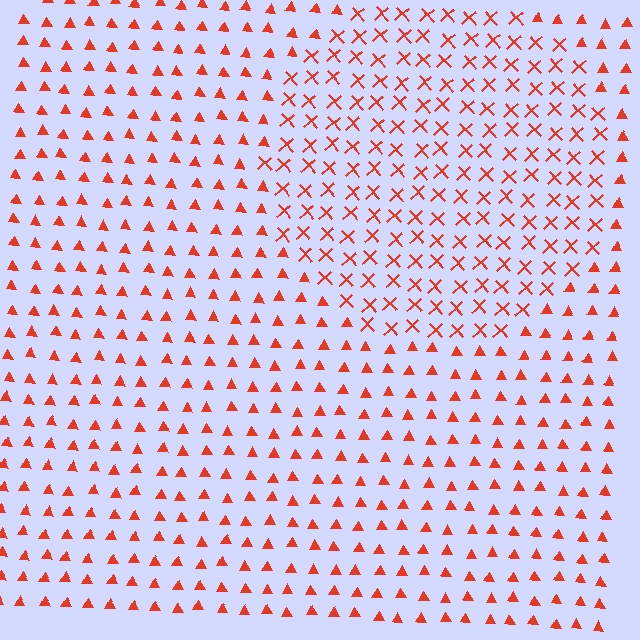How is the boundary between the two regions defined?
The boundary is defined by a change in element shape: X marks inside vs. triangles outside. All elements share the same color and spacing.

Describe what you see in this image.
The image is filled with small red elements arranged in a uniform grid. A circle-shaped region contains X marks, while the surrounding area contains triangles. The boundary is defined purely by the change in element shape.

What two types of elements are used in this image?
The image uses X marks inside the circle region and triangles outside it.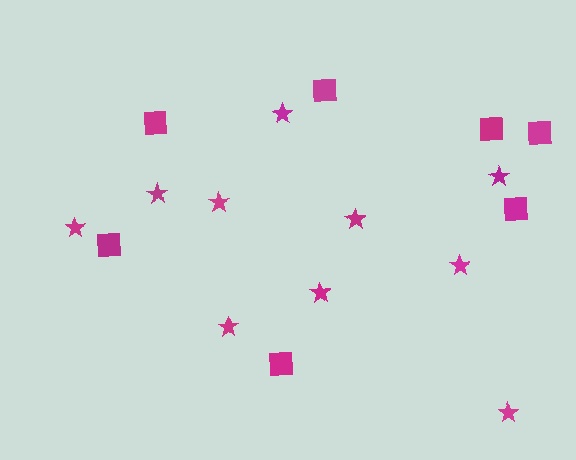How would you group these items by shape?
There are 2 groups: one group of squares (7) and one group of stars (10).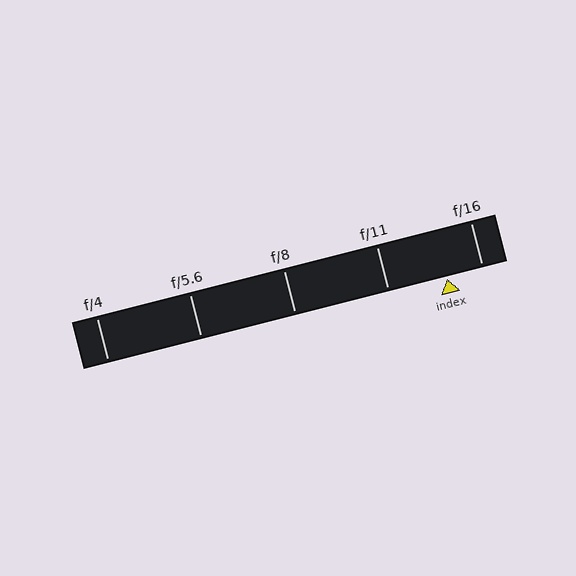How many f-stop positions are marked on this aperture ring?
There are 5 f-stop positions marked.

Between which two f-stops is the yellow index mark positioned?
The index mark is between f/11 and f/16.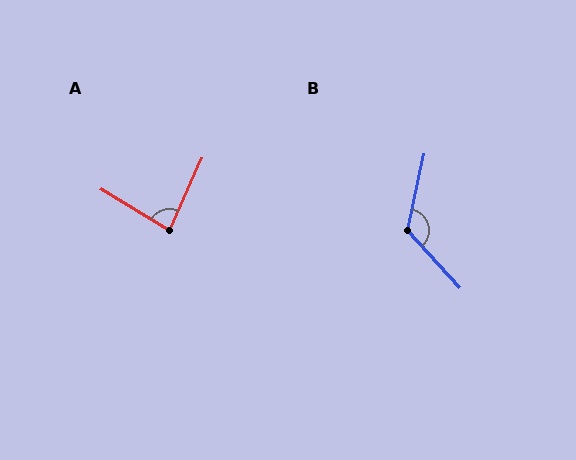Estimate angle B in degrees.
Approximately 126 degrees.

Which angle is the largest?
B, at approximately 126 degrees.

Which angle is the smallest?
A, at approximately 83 degrees.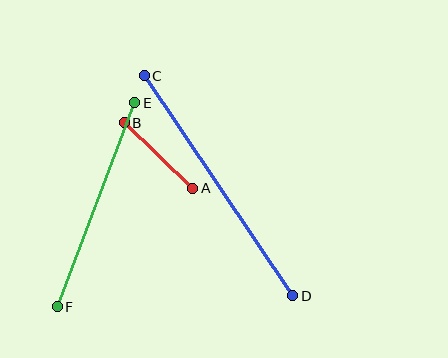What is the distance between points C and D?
The distance is approximately 265 pixels.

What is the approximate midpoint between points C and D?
The midpoint is at approximately (219, 186) pixels.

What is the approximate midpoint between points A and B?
The midpoint is at approximately (158, 156) pixels.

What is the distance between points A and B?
The distance is approximately 94 pixels.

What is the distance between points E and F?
The distance is approximately 218 pixels.